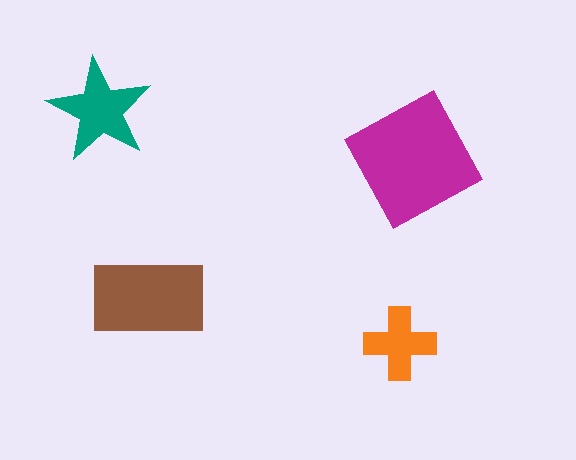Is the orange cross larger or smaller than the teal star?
Smaller.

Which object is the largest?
The magenta square.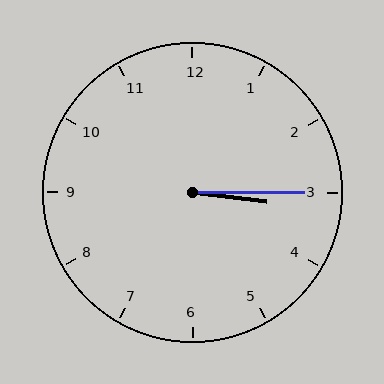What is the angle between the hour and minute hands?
Approximately 8 degrees.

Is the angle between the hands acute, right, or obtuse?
It is acute.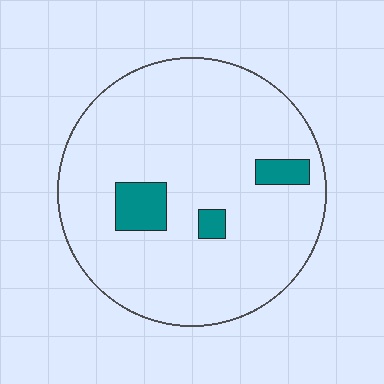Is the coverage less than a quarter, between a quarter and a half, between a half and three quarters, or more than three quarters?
Less than a quarter.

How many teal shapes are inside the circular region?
3.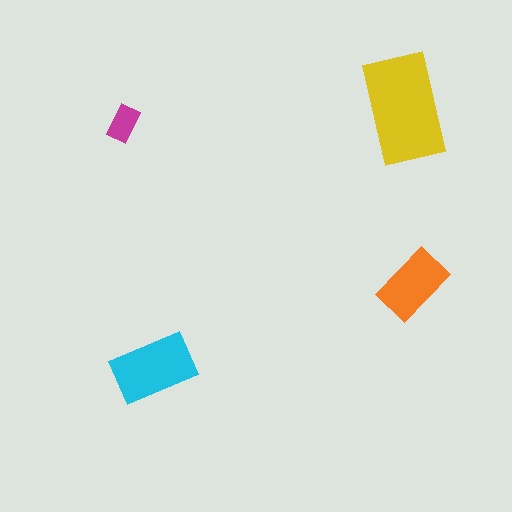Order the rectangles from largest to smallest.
the yellow one, the cyan one, the orange one, the magenta one.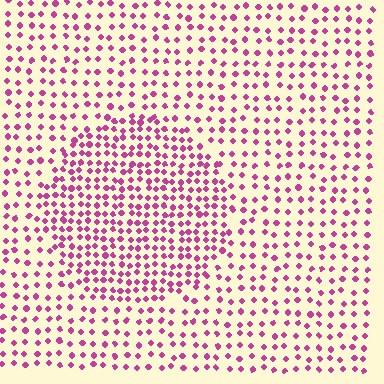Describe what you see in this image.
The image contains small magenta elements arranged at two different densities. A circle-shaped region is visible where the elements are more densely packed than the surrounding area.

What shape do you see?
I see a circle.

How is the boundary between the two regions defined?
The boundary is defined by a change in element density (approximately 1.8x ratio). All elements are the same color, size, and shape.